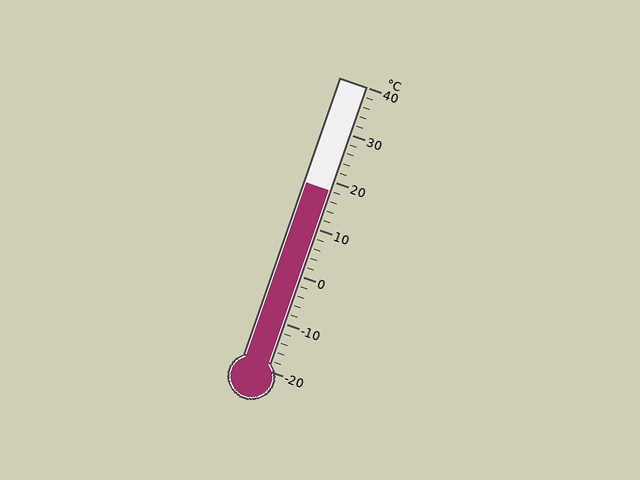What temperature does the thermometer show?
The thermometer shows approximately 18°C.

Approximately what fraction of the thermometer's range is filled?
The thermometer is filled to approximately 65% of its range.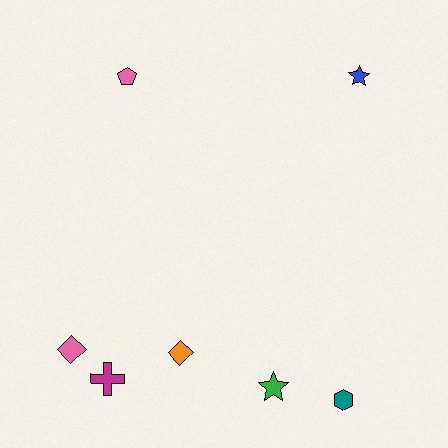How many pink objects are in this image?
There are 2 pink objects.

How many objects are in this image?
There are 7 objects.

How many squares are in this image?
There are no squares.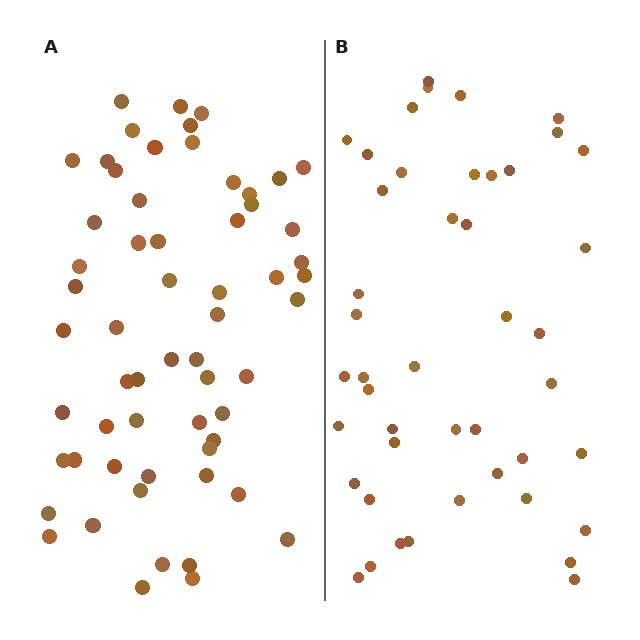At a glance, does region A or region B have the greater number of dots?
Region A (the left region) has more dots.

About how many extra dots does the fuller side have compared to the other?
Region A has approximately 15 more dots than region B.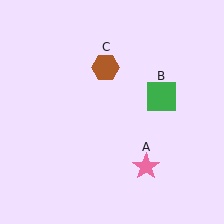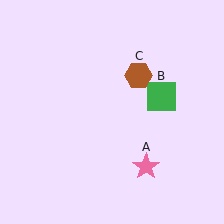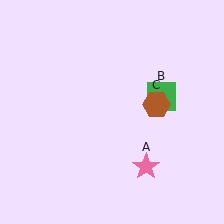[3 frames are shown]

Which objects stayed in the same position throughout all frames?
Pink star (object A) and green square (object B) remained stationary.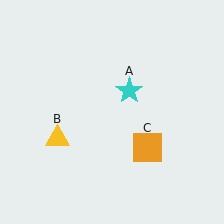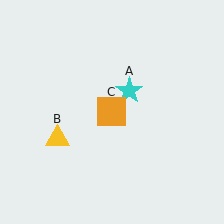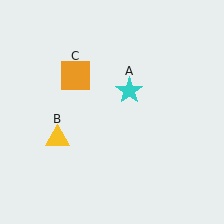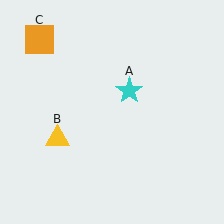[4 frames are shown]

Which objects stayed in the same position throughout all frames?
Cyan star (object A) and yellow triangle (object B) remained stationary.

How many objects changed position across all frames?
1 object changed position: orange square (object C).